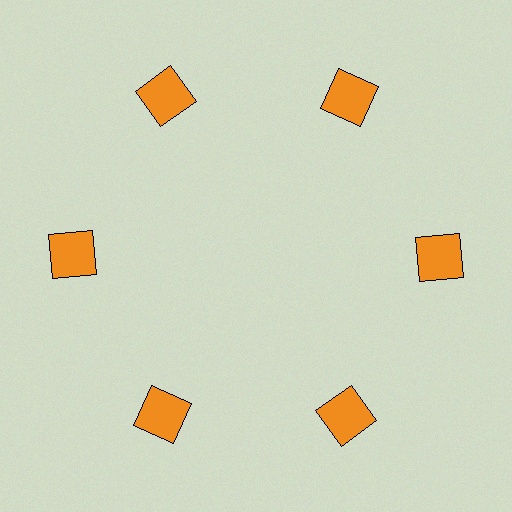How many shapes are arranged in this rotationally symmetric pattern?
There are 6 shapes, arranged in 6 groups of 1.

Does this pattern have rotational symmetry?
Yes, this pattern has 6-fold rotational symmetry. It looks the same after rotating 60 degrees around the center.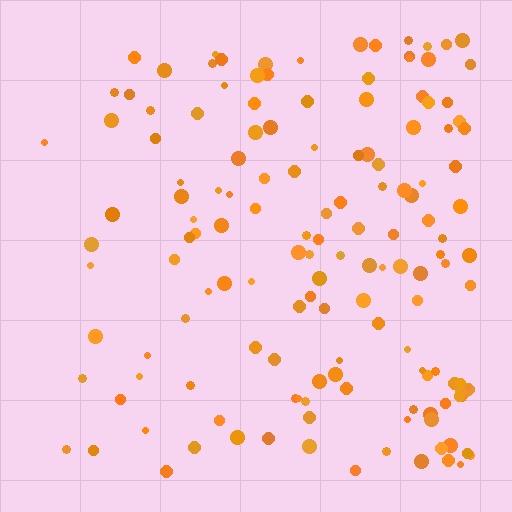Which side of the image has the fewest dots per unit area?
The left.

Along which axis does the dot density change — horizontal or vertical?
Horizontal.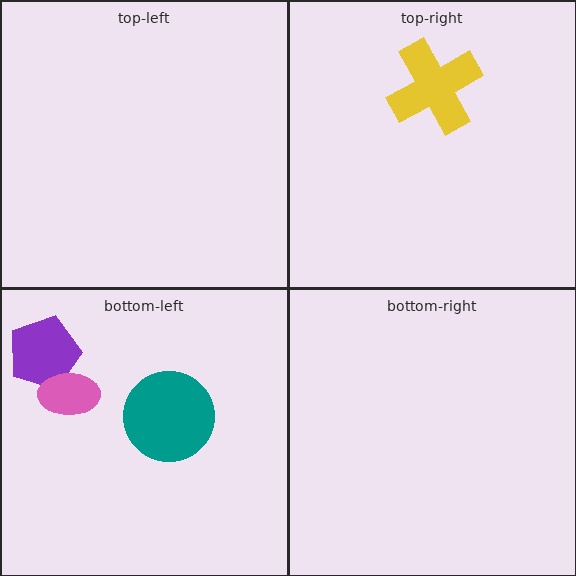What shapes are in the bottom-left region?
The teal circle, the purple pentagon, the pink ellipse.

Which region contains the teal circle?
The bottom-left region.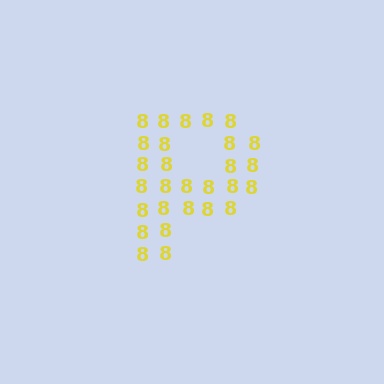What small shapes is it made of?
It is made of small digit 8's.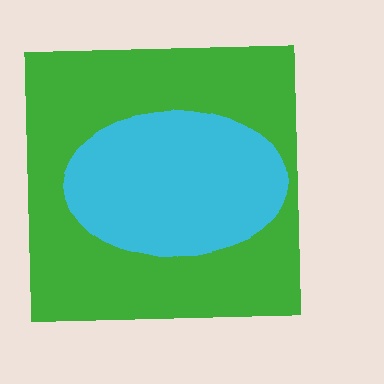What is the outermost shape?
The green square.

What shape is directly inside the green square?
The cyan ellipse.